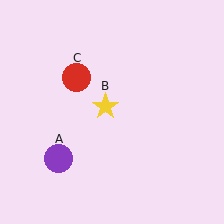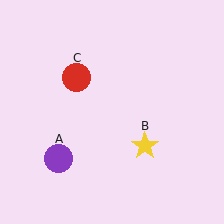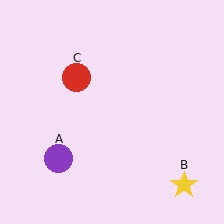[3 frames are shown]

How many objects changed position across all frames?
1 object changed position: yellow star (object B).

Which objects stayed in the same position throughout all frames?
Purple circle (object A) and red circle (object C) remained stationary.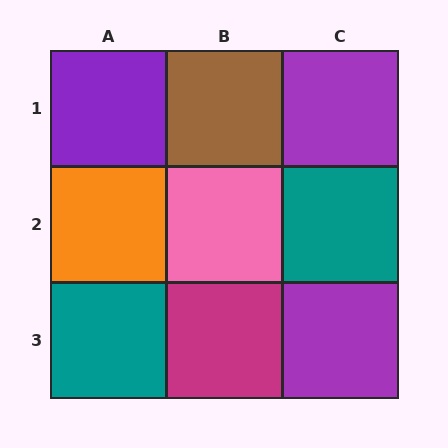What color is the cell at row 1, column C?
Purple.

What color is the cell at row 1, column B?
Brown.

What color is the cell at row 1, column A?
Purple.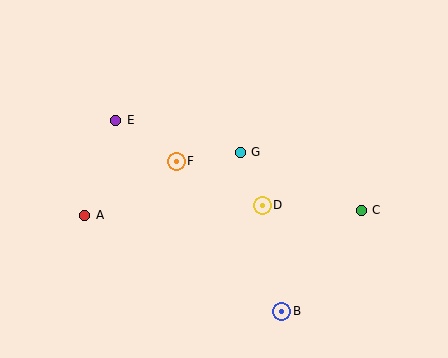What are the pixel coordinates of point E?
Point E is at (116, 120).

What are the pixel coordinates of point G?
Point G is at (240, 153).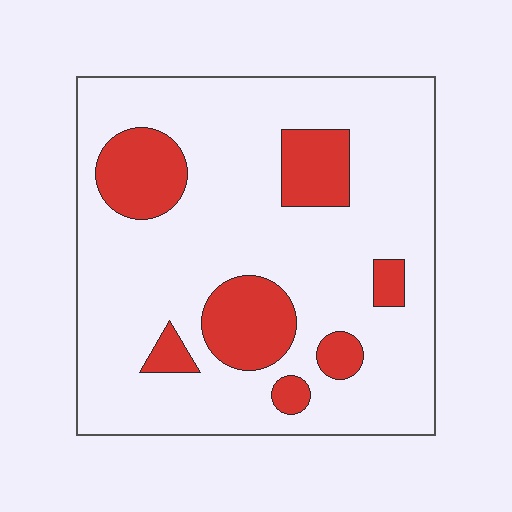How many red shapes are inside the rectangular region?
7.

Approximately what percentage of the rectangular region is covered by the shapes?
Approximately 20%.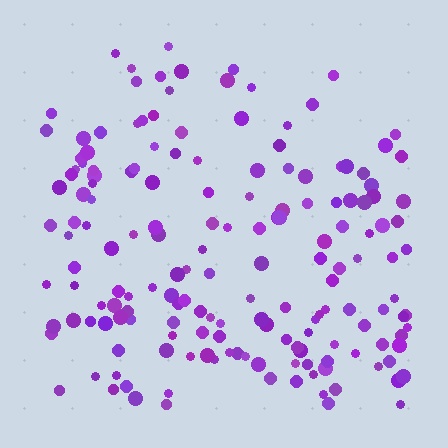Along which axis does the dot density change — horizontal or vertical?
Vertical.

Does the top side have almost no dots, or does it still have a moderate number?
Still a moderate number, just noticeably fewer than the bottom.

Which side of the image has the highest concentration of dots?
The bottom.